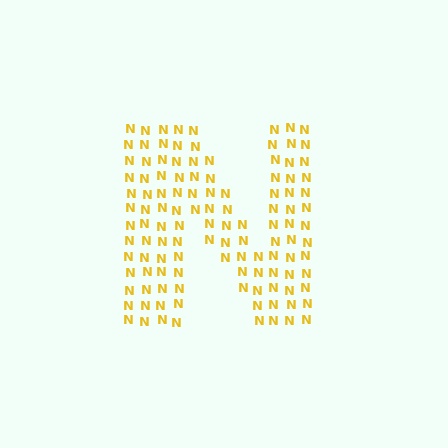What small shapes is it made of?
It is made of small letter N's.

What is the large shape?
The large shape is the letter N.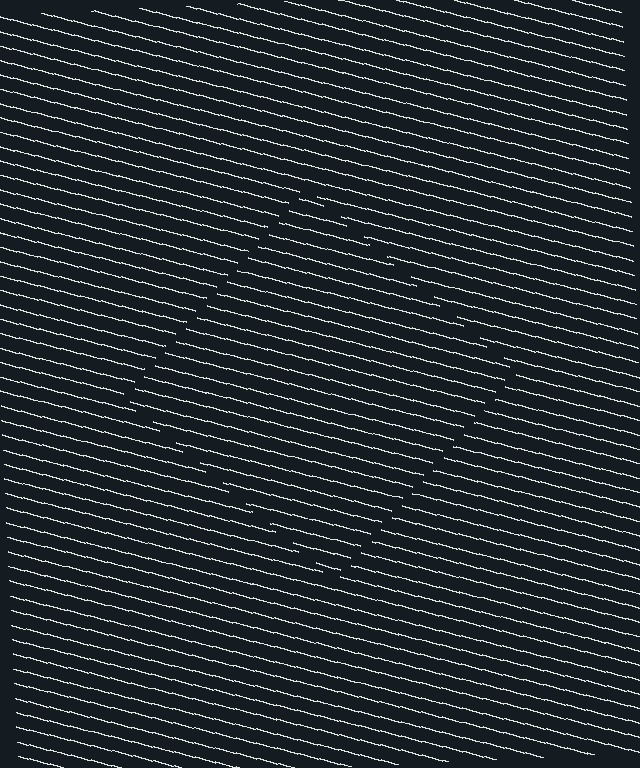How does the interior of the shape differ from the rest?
The interior of the shape contains the same grating, shifted by half a period — the contour is defined by the phase discontinuity where line-ends from the inner and outer gratings abut.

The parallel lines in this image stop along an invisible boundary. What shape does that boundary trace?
An illusory square. The interior of the shape contains the same grating, shifted by half a period — the contour is defined by the phase discontinuity where line-ends from the inner and outer gratings abut.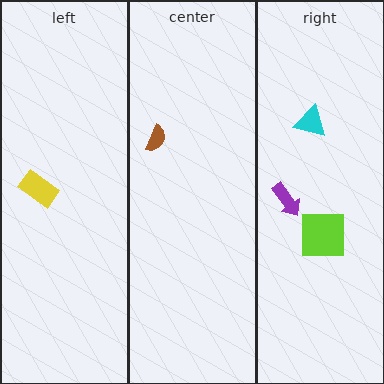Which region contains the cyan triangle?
The right region.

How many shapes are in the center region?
1.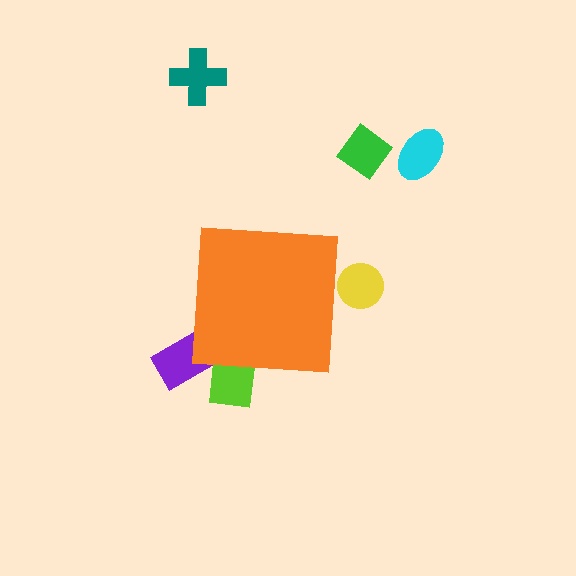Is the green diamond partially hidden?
No, the green diamond is fully visible.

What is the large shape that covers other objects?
An orange square.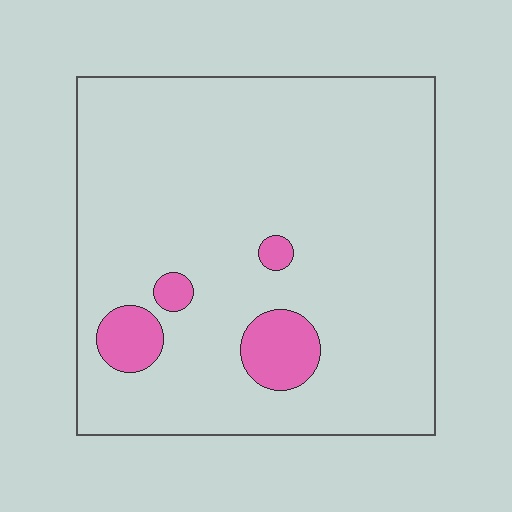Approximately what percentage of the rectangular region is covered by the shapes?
Approximately 10%.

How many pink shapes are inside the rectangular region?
4.